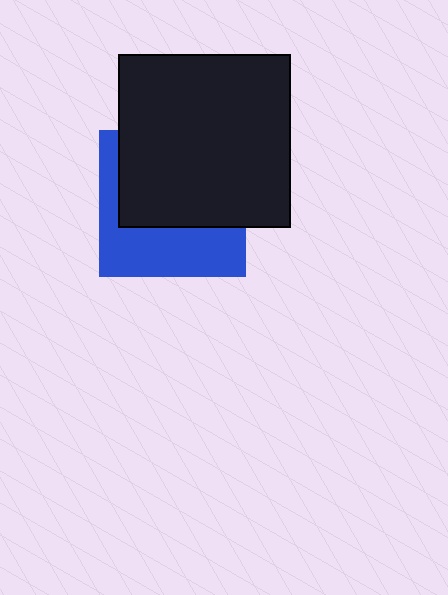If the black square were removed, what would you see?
You would see the complete blue square.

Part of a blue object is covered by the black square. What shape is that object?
It is a square.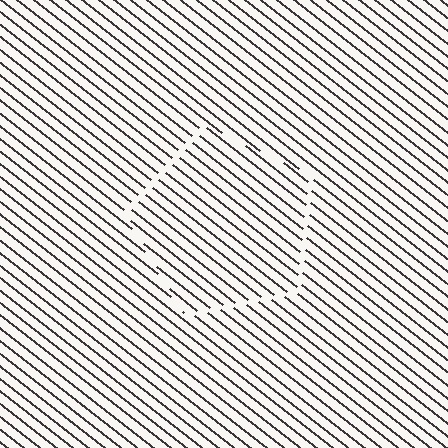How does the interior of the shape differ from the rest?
The interior of the shape contains the same grating, shifted by half a period — the contour is defined by the phase discontinuity where line-ends from the inner and outer gratings abut.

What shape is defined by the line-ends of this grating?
An illusory pentagon. The interior of the shape contains the same grating, shifted by half a period — the contour is defined by the phase discontinuity where line-ends from the inner and outer gratings abut.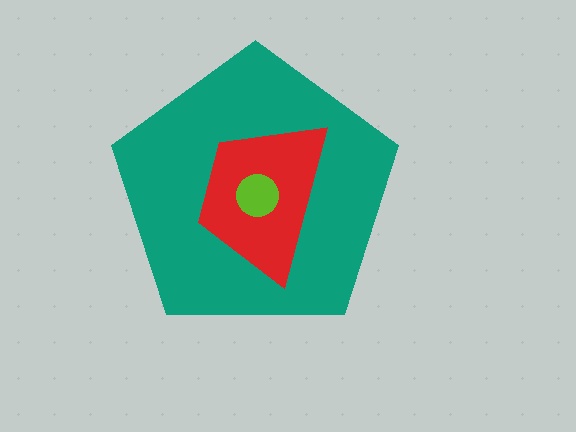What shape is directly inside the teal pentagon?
The red trapezoid.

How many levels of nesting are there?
3.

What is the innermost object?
The lime circle.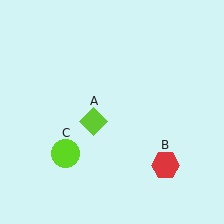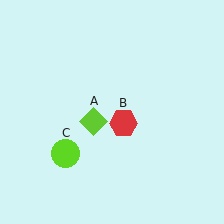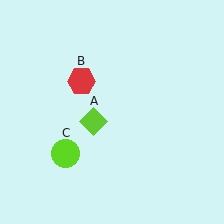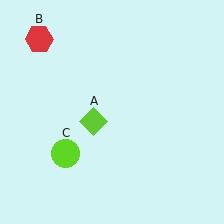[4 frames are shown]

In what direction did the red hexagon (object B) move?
The red hexagon (object B) moved up and to the left.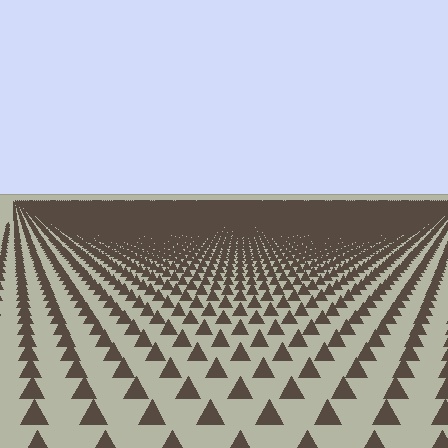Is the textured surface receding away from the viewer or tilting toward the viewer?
The surface is receding away from the viewer. Texture elements get smaller and denser toward the top.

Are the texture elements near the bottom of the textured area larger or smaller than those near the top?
Larger. Near the bottom, elements are closer to the viewer and appear at a bigger on-screen size.